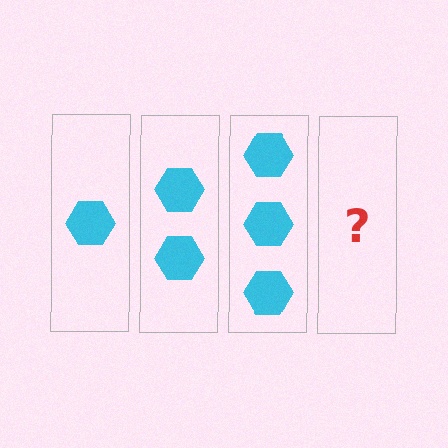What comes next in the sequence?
The next element should be 4 hexagons.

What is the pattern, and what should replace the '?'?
The pattern is that each step adds one more hexagon. The '?' should be 4 hexagons.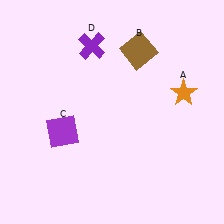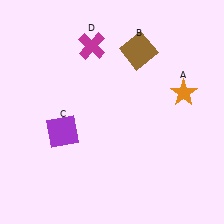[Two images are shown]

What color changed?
The cross (D) changed from purple in Image 1 to magenta in Image 2.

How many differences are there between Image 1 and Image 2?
There is 1 difference between the two images.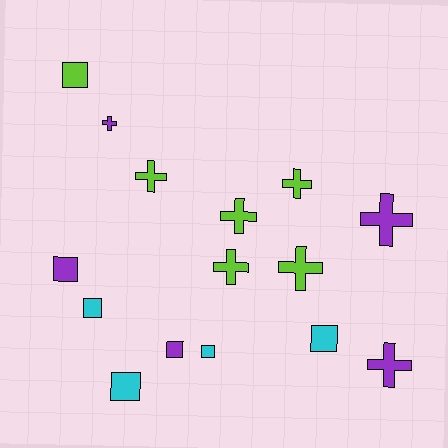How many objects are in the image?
There are 15 objects.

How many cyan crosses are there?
There are no cyan crosses.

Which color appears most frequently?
Lime, with 6 objects.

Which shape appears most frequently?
Cross, with 8 objects.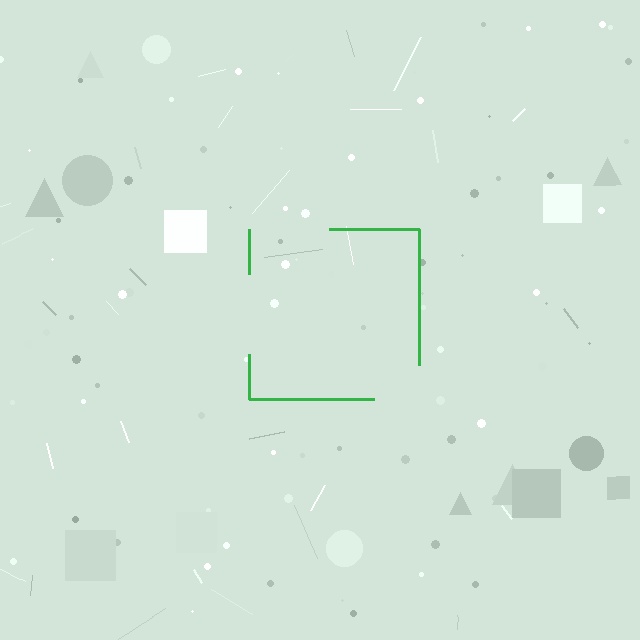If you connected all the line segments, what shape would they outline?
They would outline a square.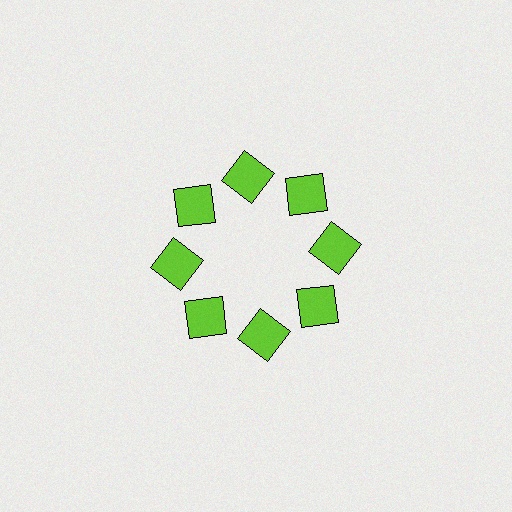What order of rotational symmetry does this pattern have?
This pattern has 8-fold rotational symmetry.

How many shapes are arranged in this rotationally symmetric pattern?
There are 8 shapes, arranged in 8 groups of 1.